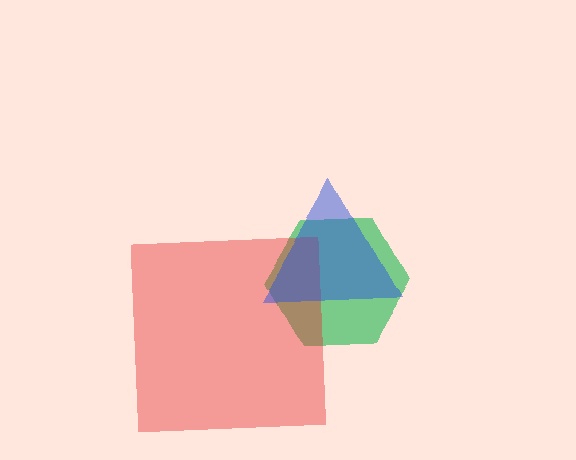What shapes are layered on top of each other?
The layered shapes are: a green hexagon, a red square, a blue triangle.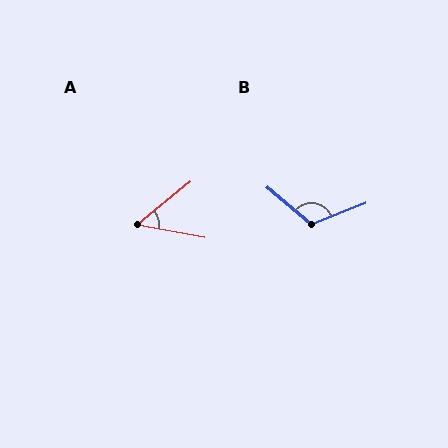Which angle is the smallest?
A, at approximately 50 degrees.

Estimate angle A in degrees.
Approximately 50 degrees.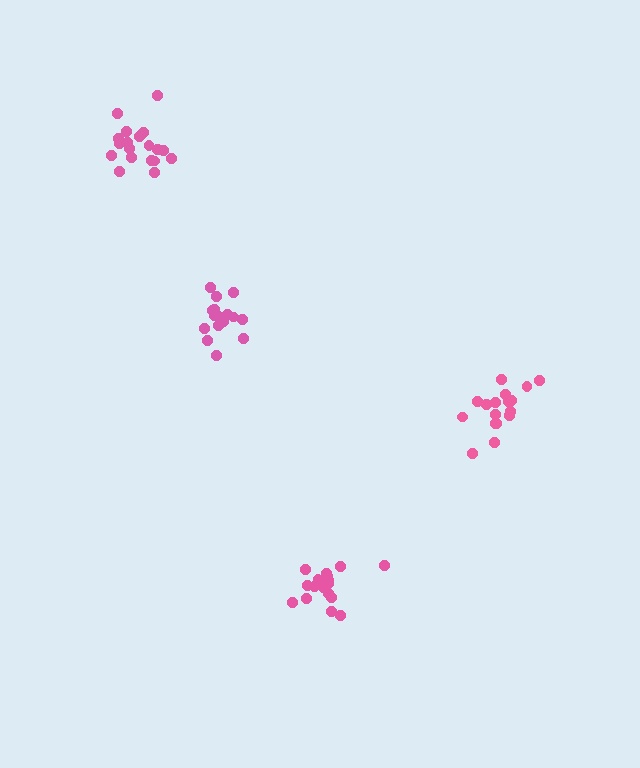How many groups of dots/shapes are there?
There are 4 groups.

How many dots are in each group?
Group 1: 18 dots, Group 2: 17 dots, Group 3: 16 dots, Group 4: 19 dots (70 total).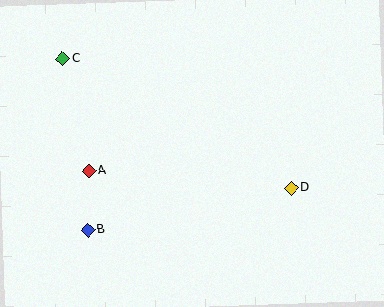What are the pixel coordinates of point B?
Point B is at (88, 230).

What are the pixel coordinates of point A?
Point A is at (89, 171).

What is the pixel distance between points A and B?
The distance between A and B is 59 pixels.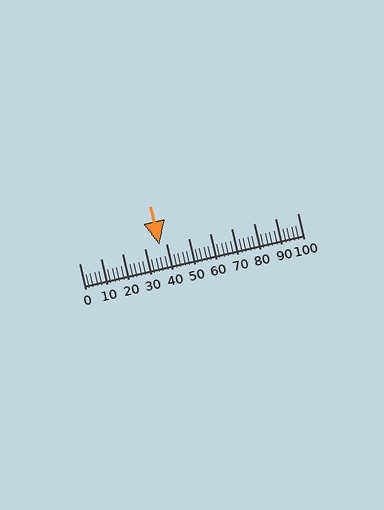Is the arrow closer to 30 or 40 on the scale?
The arrow is closer to 40.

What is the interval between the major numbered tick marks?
The major tick marks are spaced 10 units apart.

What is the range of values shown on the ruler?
The ruler shows values from 0 to 100.